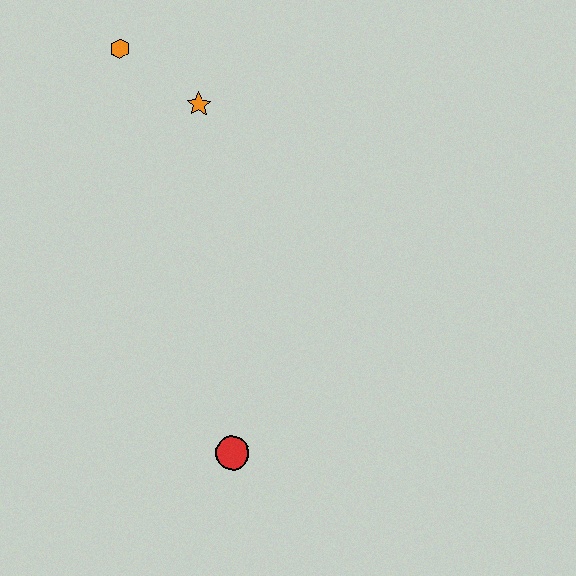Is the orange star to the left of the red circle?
Yes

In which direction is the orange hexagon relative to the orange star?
The orange hexagon is to the left of the orange star.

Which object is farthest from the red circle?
The orange hexagon is farthest from the red circle.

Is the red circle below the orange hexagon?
Yes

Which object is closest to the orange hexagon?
The orange star is closest to the orange hexagon.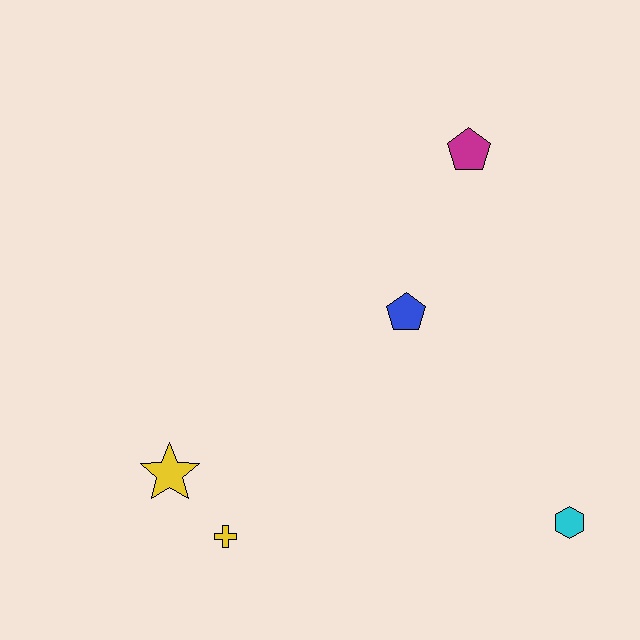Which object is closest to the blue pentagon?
The magenta pentagon is closest to the blue pentagon.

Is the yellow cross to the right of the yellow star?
Yes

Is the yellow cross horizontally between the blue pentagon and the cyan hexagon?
No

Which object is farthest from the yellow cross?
The magenta pentagon is farthest from the yellow cross.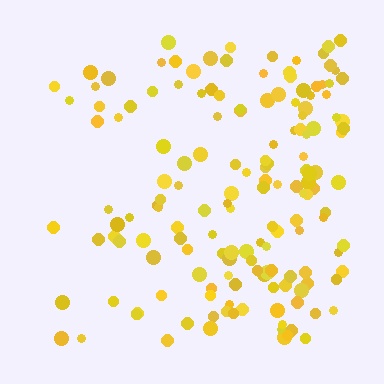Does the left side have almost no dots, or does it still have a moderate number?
Still a moderate number, just noticeably fewer than the right.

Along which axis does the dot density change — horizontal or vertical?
Horizontal.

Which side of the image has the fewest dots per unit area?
The left.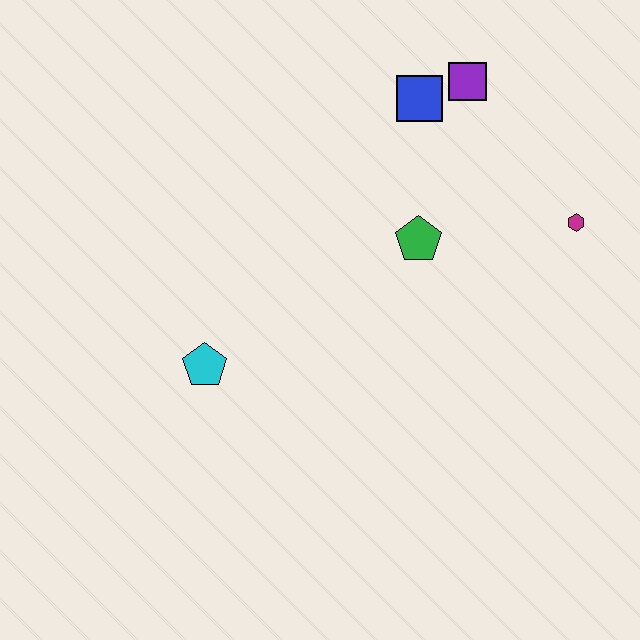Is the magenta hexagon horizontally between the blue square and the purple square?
No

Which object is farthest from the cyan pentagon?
The magenta hexagon is farthest from the cyan pentagon.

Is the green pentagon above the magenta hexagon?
No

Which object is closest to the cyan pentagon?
The green pentagon is closest to the cyan pentagon.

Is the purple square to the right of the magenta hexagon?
No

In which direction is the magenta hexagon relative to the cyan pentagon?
The magenta hexagon is to the right of the cyan pentagon.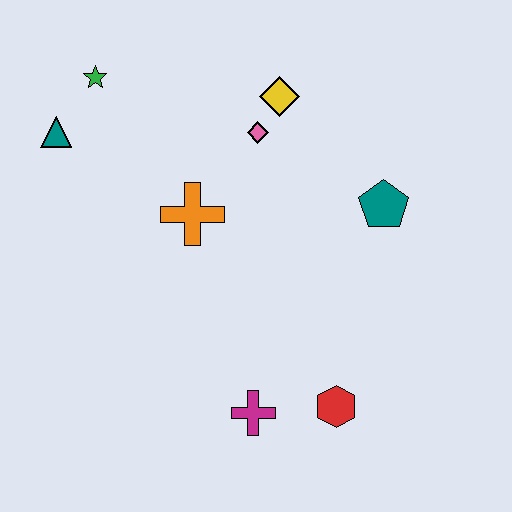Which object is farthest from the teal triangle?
The red hexagon is farthest from the teal triangle.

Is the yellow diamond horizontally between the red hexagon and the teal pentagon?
No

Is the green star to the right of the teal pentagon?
No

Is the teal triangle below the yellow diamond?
Yes